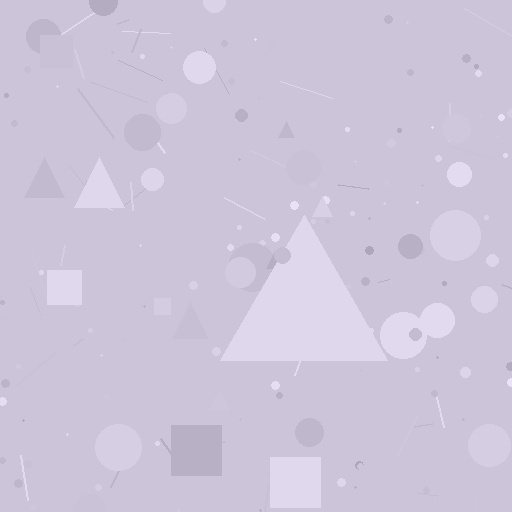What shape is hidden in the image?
A triangle is hidden in the image.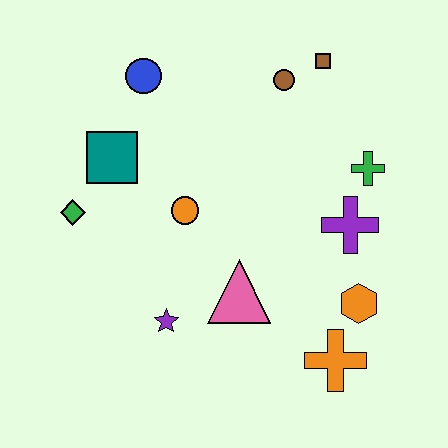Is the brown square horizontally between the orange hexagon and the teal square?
Yes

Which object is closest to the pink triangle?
The purple star is closest to the pink triangle.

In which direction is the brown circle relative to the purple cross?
The brown circle is above the purple cross.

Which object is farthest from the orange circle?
The orange cross is farthest from the orange circle.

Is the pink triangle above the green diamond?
No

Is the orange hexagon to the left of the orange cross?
No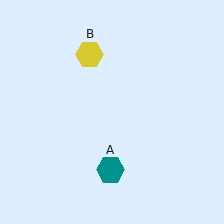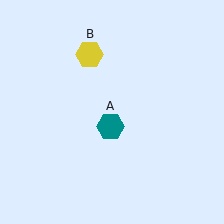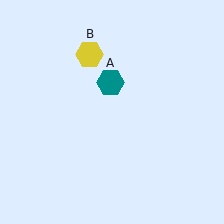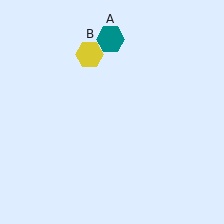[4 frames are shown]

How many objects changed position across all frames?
1 object changed position: teal hexagon (object A).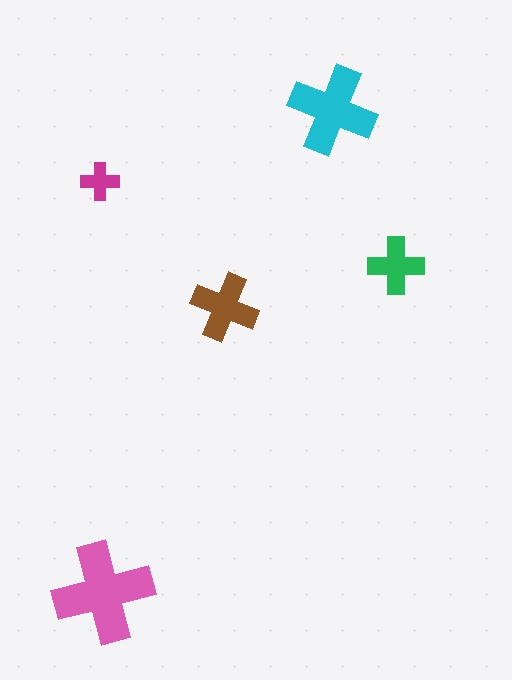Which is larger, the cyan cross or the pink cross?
The pink one.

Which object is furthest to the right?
The green cross is rightmost.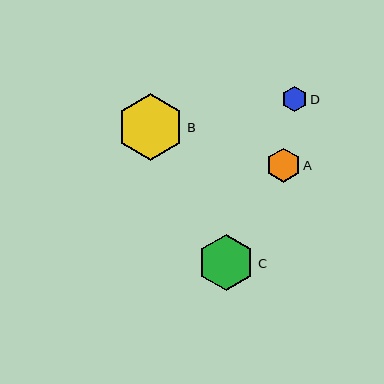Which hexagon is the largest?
Hexagon B is the largest with a size of approximately 67 pixels.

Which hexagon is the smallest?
Hexagon D is the smallest with a size of approximately 25 pixels.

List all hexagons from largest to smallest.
From largest to smallest: B, C, A, D.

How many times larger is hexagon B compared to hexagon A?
Hexagon B is approximately 1.9 times the size of hexagon A.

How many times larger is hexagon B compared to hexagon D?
Hexagon B is approximately 2.6 times the size of hexagon D.